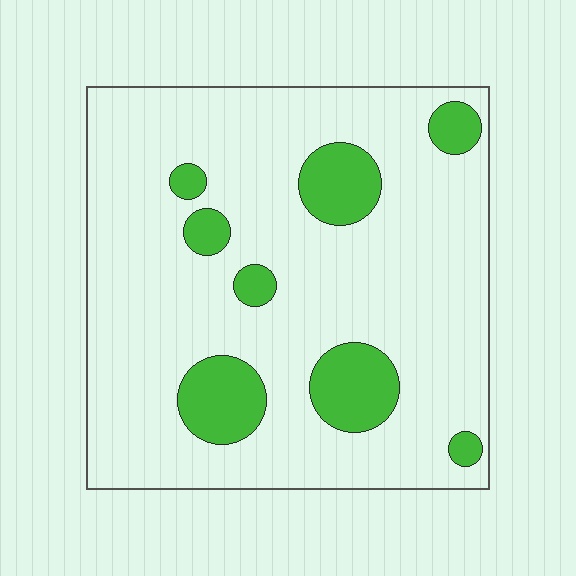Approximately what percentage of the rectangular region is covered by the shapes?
Approximately 15%.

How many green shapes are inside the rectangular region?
8.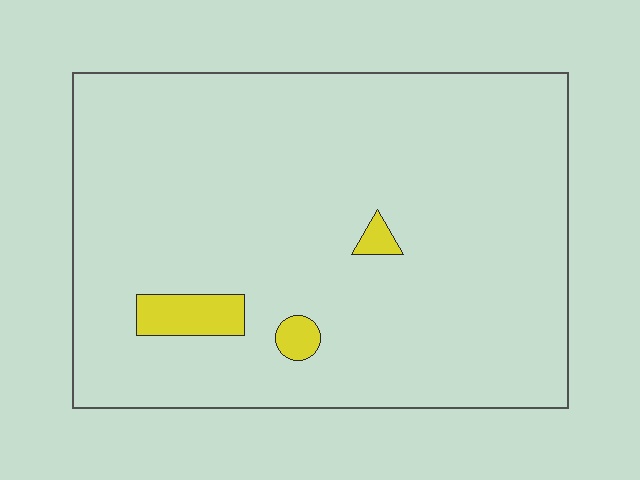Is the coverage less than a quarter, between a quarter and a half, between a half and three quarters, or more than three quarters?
Less than a quarter.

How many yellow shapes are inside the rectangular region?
3.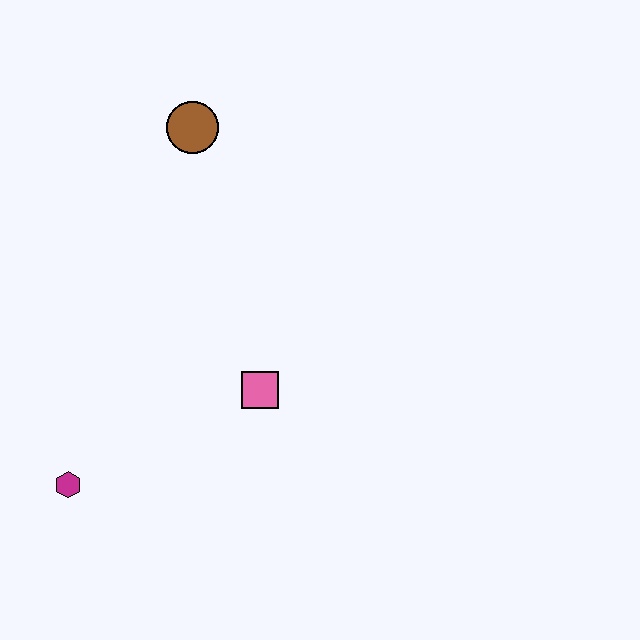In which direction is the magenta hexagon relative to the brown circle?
The magenta hexagon is below the brown circle.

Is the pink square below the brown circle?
Yes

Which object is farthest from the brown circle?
The magenta hexagon is farthest from the brown circle.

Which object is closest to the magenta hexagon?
The pink square is closest to the magenta hexagon.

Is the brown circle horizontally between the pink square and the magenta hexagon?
Yes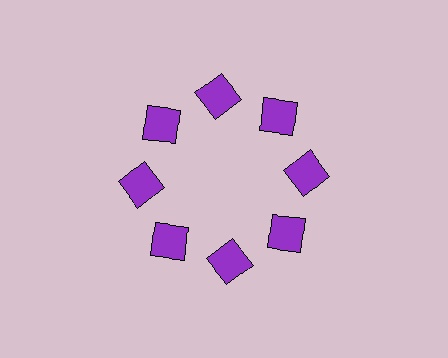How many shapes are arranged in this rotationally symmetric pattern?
There are 8 shapes, arranged in 8 groups of 1.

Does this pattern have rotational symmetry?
Yes, this pattern has 8-fold rotational symmetry. It looks the same after rotating 45 degrees around the center.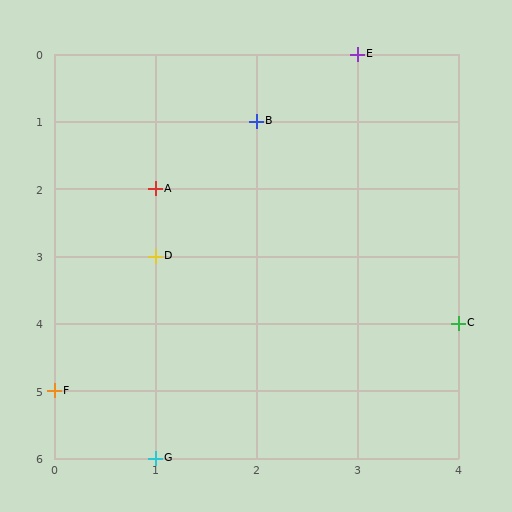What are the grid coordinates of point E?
Point E is at grid coordinates (3, 0).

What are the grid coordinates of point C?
Point C is at grid coordinates (4, 4).